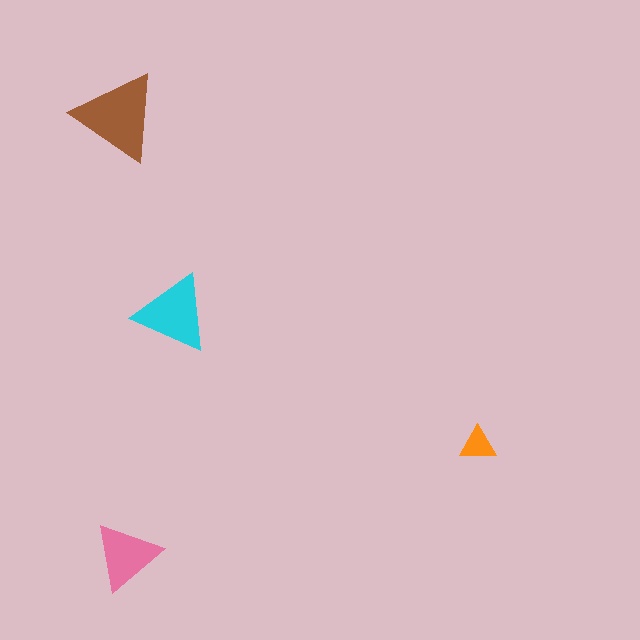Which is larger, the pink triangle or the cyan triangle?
The cyan one.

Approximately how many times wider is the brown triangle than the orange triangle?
About 2.5 times wider.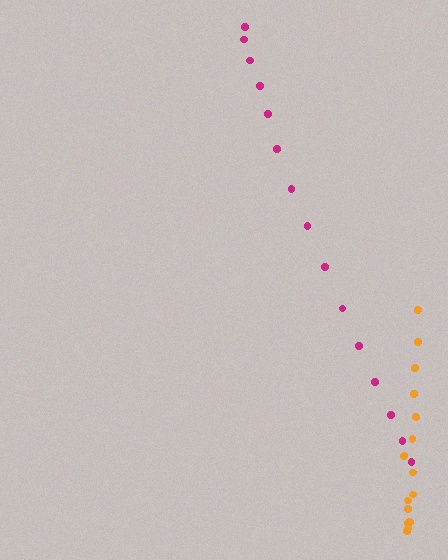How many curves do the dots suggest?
There are 2 distinct paths.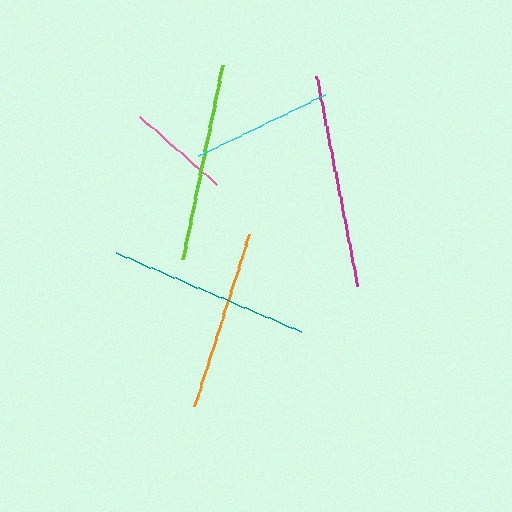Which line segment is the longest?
The magenta line is the longest at approximately 213 pixels.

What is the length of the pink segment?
The pink segment is approximately 104 pixels long.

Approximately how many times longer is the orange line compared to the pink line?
The orange line is approximately 1.7 times the length of the pink line.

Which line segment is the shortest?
The pink line is the shortest at approximately 104 pixels.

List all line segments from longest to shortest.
From longest to shortest: magenta, teal, lime, orange, cyan, pink.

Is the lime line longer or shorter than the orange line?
The lime line is longer than the orange line.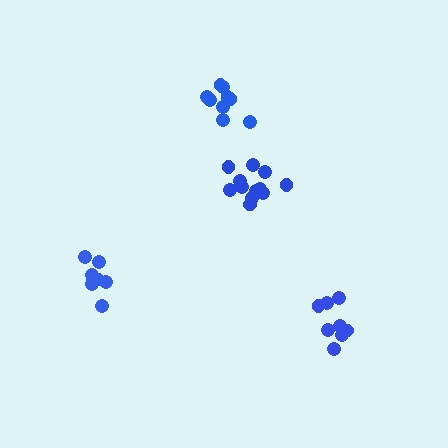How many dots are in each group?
Group 1: 13 dots, Group 2: 8 dots, Group 3: 8 dots, Group 4: 9 dots (38 total).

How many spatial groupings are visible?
There are 4 spatial groupings.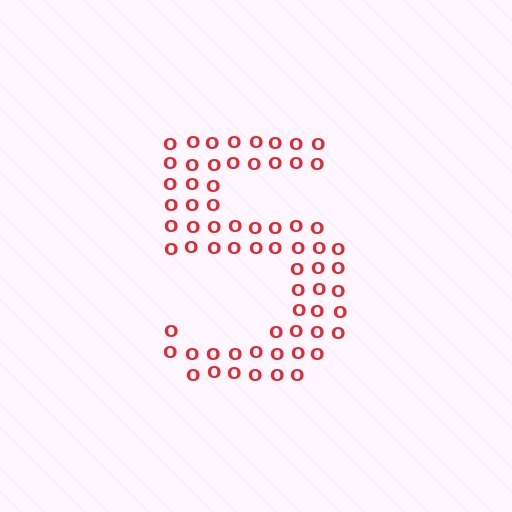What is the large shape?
The large shape is the digit 5.